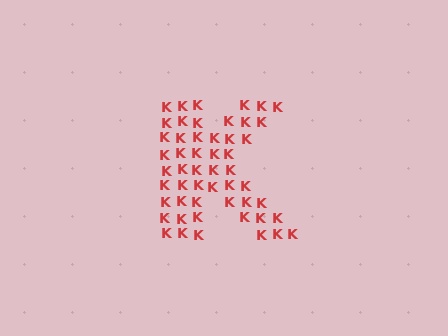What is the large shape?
The large shape is the letter K.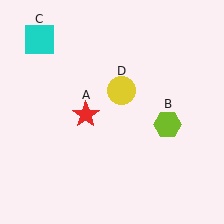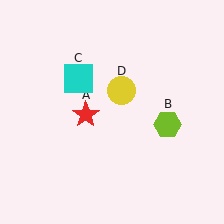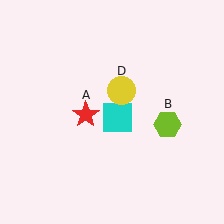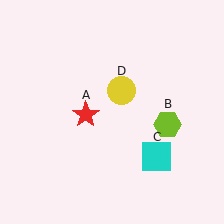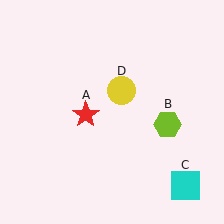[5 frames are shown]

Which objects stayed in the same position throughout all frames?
Red star (object A) and lime hexagon (object B) and yellow circle (object D) remained stationary.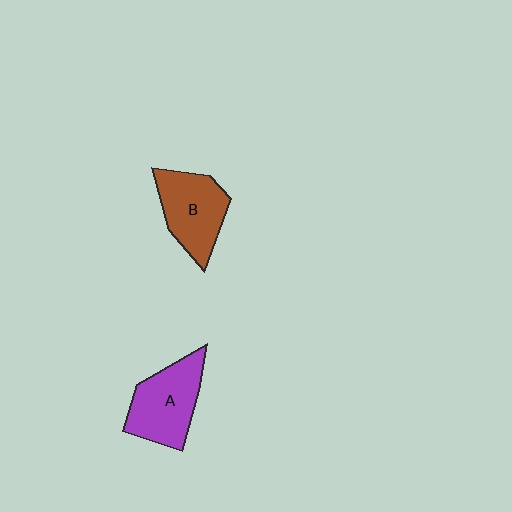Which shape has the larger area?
Shape A (purple).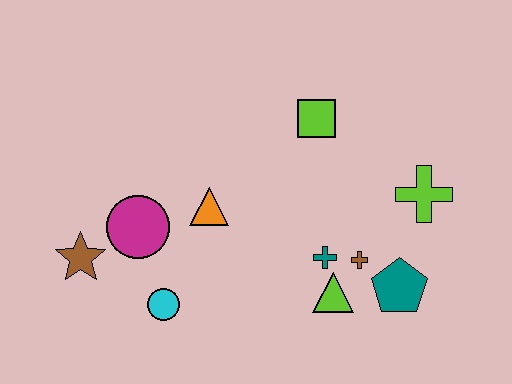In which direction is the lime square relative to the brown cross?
The lime square is above the brown cross.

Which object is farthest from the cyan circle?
The lime cross is farthest from the cyan circle.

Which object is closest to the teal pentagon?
The brown cross is closest to the teal pentagon.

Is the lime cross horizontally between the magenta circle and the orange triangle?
No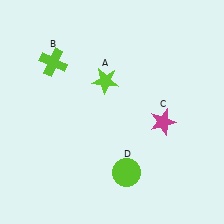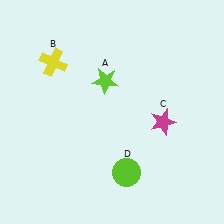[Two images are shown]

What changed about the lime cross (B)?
In Image 1, B is lime. In Image 2, it changed to yellow.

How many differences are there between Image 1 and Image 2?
There is 1 difference between the two images.